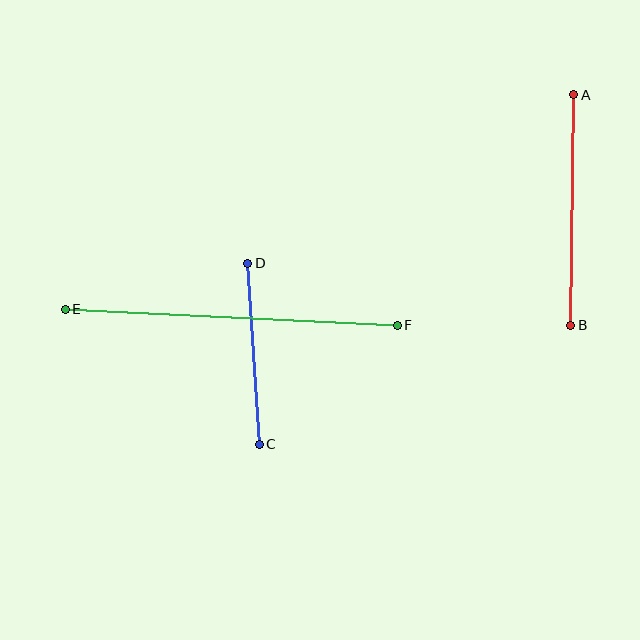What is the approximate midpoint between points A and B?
The midpoint is at approximately (572, 210) pixels.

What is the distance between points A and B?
The distance is approximately 231 pixels.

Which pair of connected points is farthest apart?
Points E and F are farthest apart.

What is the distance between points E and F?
The distance is approximately 332 pixels.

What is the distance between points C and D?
The distance is approximately 181 pixels.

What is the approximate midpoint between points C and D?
The midpoint is at approximately (254, 354) pixels.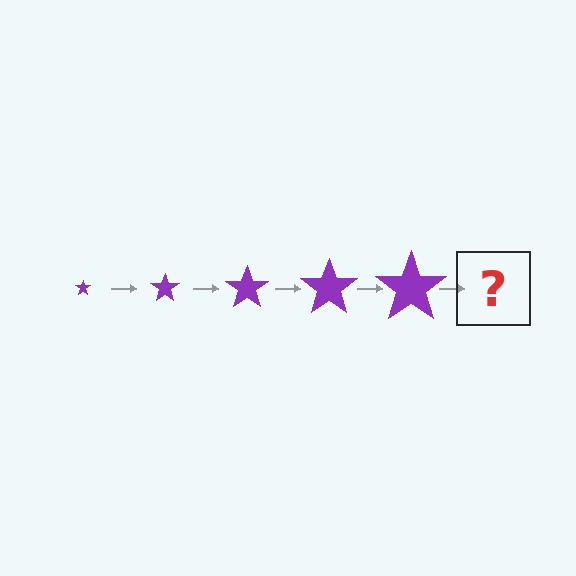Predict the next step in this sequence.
The next step is a purple star, larger than the previous one.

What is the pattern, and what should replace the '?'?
The pattern is that the star gets progressively larger each step. The '?' should be a purple star, larger than the previous one.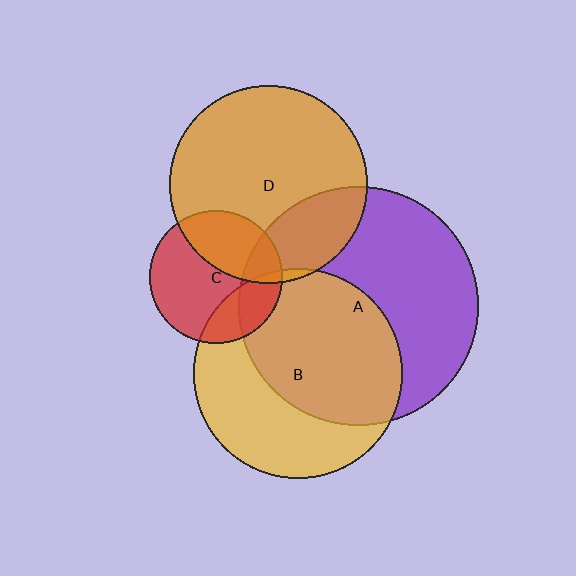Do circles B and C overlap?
Yes.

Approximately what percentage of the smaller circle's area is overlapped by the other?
Approximately 25%.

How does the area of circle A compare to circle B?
Approximately 1.3 times.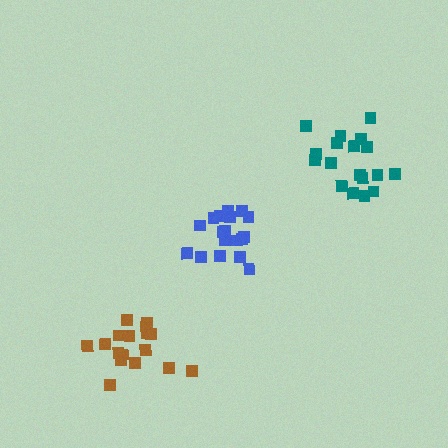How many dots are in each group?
Group 1: 17 dots, Group 2: 18 dots, Group 3: 18 dots (53 total).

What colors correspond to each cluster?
The clusters are colored: brown, blue, teal.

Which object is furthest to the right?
The teal cluster is rightmost.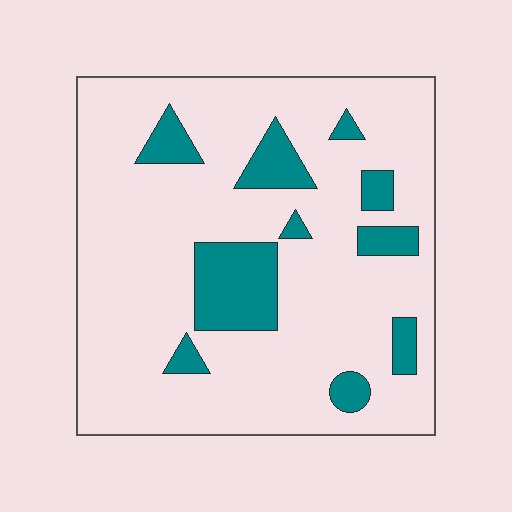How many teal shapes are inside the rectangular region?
10.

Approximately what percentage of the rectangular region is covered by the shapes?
Approximately 15%.